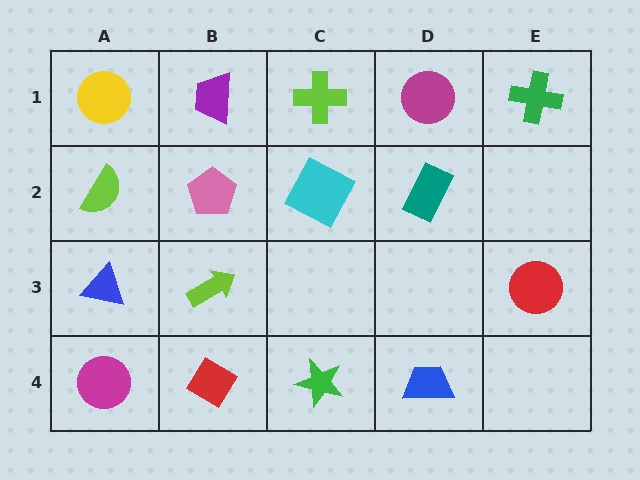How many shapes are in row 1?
5 shapes.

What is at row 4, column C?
A green star.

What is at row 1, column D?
A magenta circle.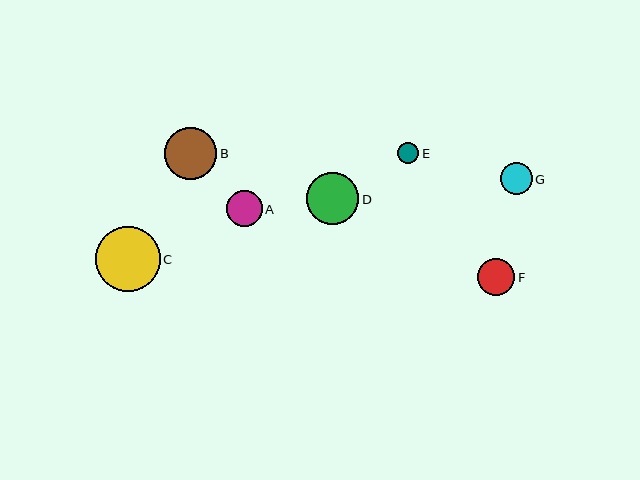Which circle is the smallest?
Circle E is the smallest with a size of approximately 21 pixels.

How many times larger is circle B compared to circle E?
Circle B is approximately 2.4 times the size of circle E.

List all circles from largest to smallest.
From largest to smallest: C, D, B, F, A, G, E.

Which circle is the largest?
Circle C is the largest with a size of approximately 65 pixels.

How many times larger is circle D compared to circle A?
Circle D is approximately 1.5 times the size of circle A.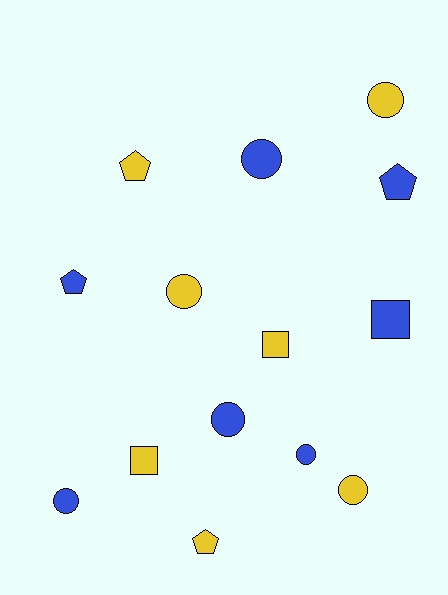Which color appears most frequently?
Blue, with 7 objects.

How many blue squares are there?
There is 1 blue square.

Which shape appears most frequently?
Circle, with 7 objects.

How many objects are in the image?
There are 14 objects.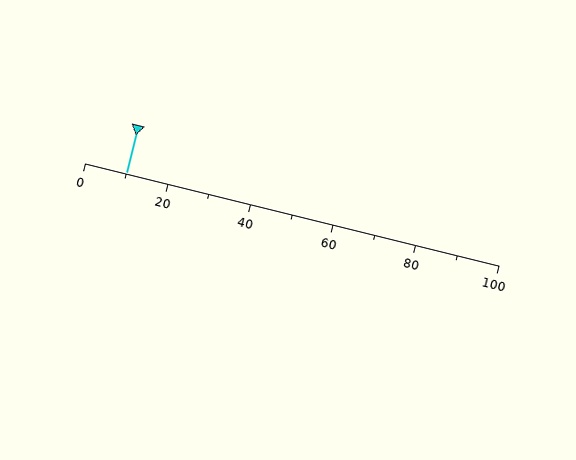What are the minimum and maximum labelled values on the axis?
The axis runs from 0 to 100.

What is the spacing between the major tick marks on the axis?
The major ticks are spaced 20 apart.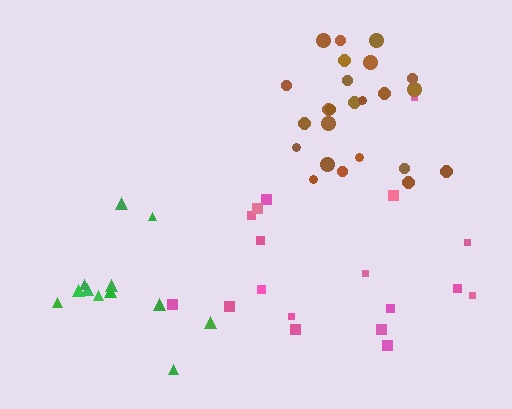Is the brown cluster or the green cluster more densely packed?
Brown.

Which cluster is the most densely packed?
Brown.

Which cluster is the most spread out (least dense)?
Pink.